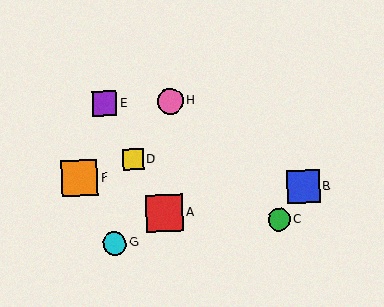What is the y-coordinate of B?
Object B is at y≈186.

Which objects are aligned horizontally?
Objects E, H are aligned horizontally.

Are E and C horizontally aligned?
No, E is at y≈104 and C is at y≈220.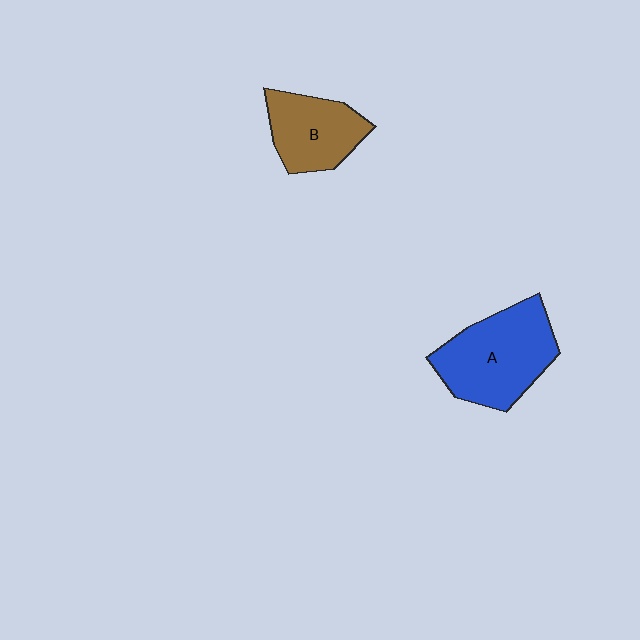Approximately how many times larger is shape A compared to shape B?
Approximately 1.5 times.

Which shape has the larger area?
Shape A (blue).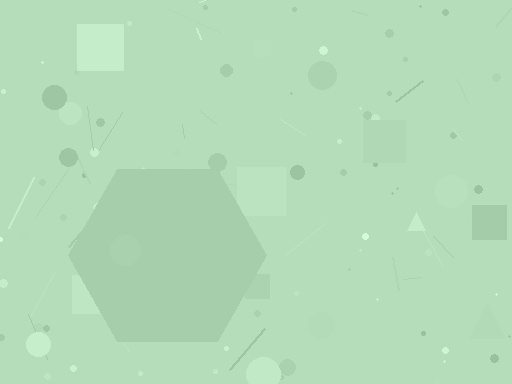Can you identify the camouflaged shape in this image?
The camouflaged shape is a hexagon.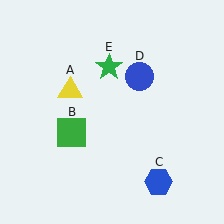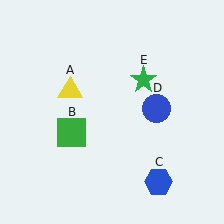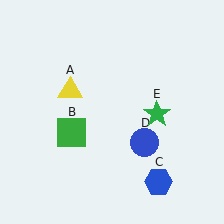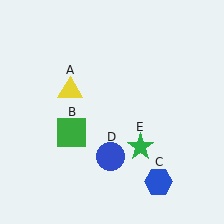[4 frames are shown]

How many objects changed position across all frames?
2 objects changed position: blue circle (object D), green star (object E).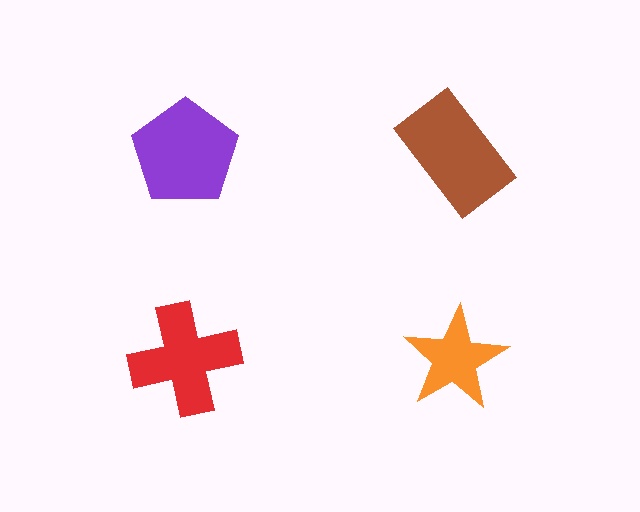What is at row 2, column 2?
An orange star.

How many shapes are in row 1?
2 shapes.